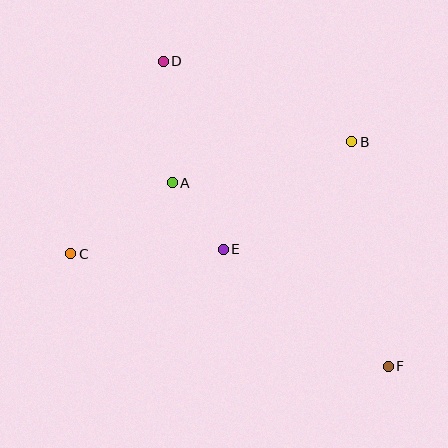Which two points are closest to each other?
Points A and E are closest to each other.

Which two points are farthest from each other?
Points D and F are farthest from each other.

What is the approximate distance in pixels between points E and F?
The distance between E and F is approximately 203 pixels.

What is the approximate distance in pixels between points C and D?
The distance between C and D is approximately 213 pixels.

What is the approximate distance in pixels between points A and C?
The distance between A and C is approximately 124 pixels.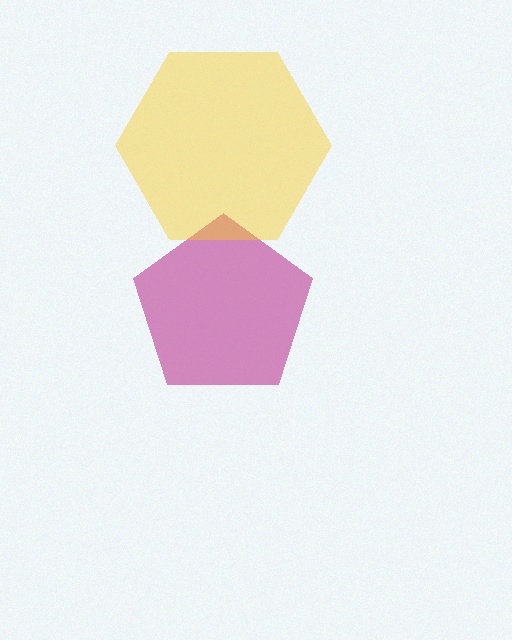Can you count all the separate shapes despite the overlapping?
Yes, there are 2 separate shapes.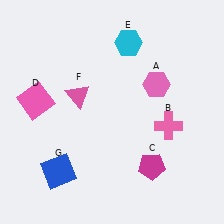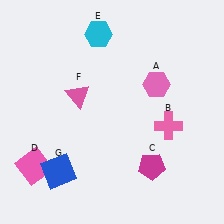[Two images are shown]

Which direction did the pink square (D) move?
The pink square (D) moved down.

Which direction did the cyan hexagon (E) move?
The cyan hexagon (E) moved left.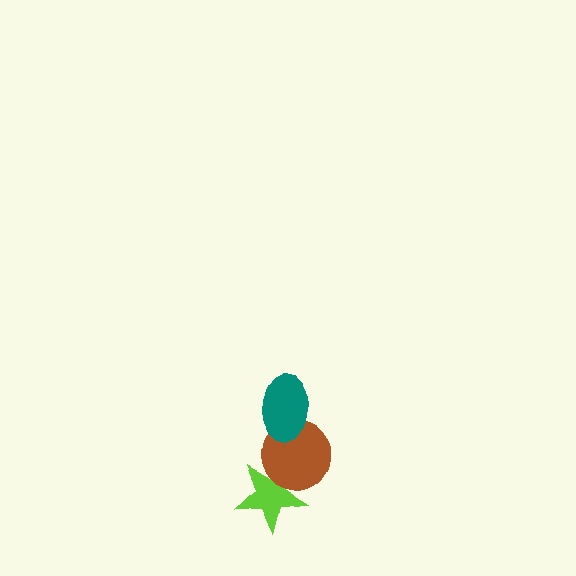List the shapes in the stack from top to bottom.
From top to bottom: the teal ellipse, the brown circle, the lime star.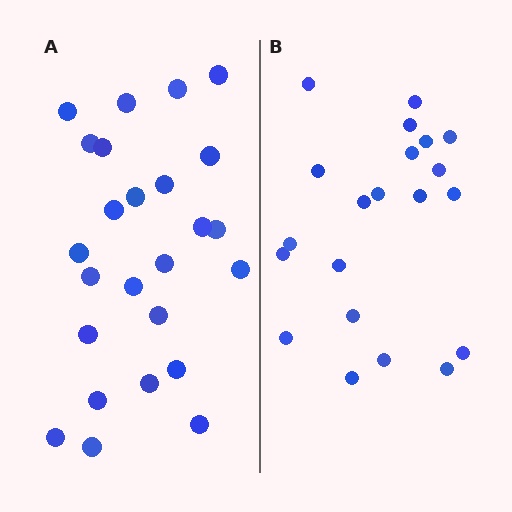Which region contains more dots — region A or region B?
Region A (the left region) has more dots.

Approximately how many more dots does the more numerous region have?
Region A has about 4 more dots than region B.